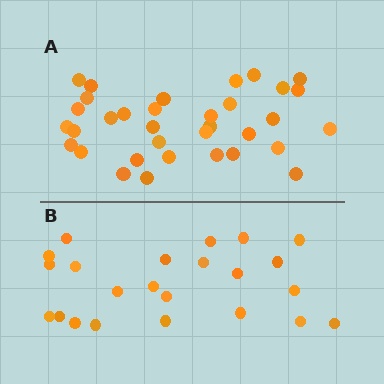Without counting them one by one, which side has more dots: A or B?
Region A (the top region) has more dots.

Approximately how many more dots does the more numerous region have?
Region A has roughly 12 or so more dots than region B.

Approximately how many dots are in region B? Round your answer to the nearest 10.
About 20 dots. (The exact count is 23, which rounds to 20.)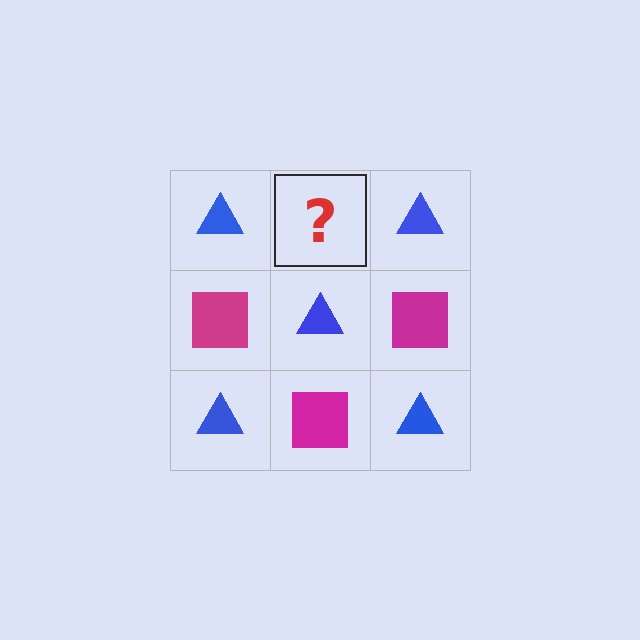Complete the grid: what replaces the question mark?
The question mark should be replaced with a magenta square.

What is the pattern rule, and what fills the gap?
The rule is that it alternates blue triangle and magenta square in a checkerboard pattern. The gap should be filled with a magenta square.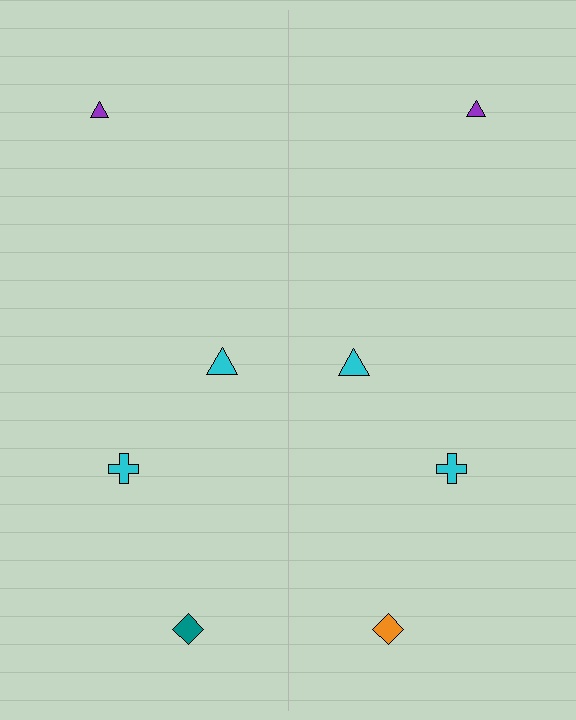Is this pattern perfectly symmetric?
No, the pattern is not perfectly symmetric. The orange diamond on the right side breaks the symmetry — its mirror counterpart is teal.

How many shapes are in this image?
There are 8 shapes in this image.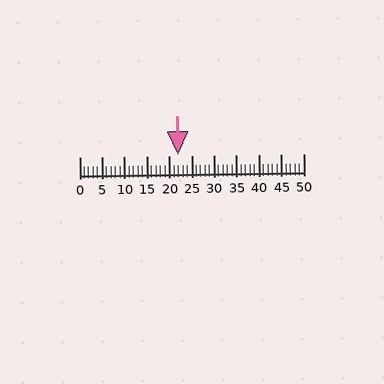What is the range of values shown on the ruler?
The ruler shows values from 0 to 50.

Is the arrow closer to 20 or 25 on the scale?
The arrow is closer to 20.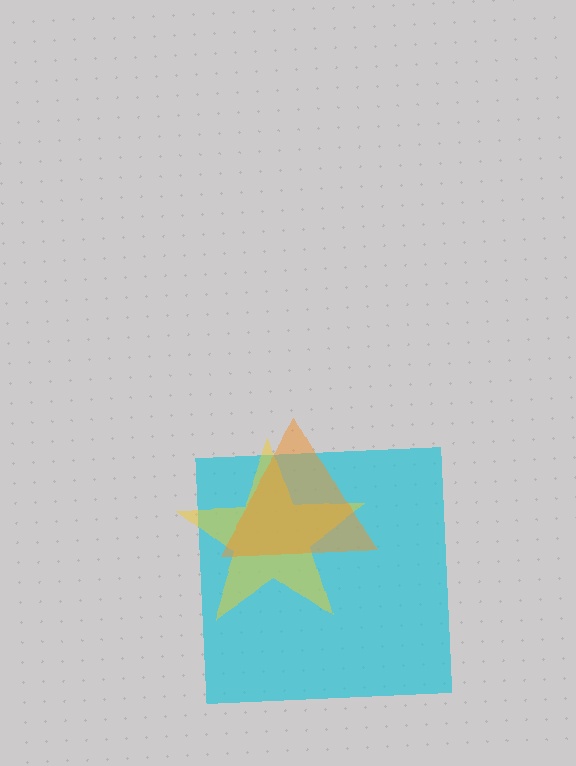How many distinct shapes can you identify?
There are 3 distinct shapes: a cyan square, a yellow star, an orange triangle.